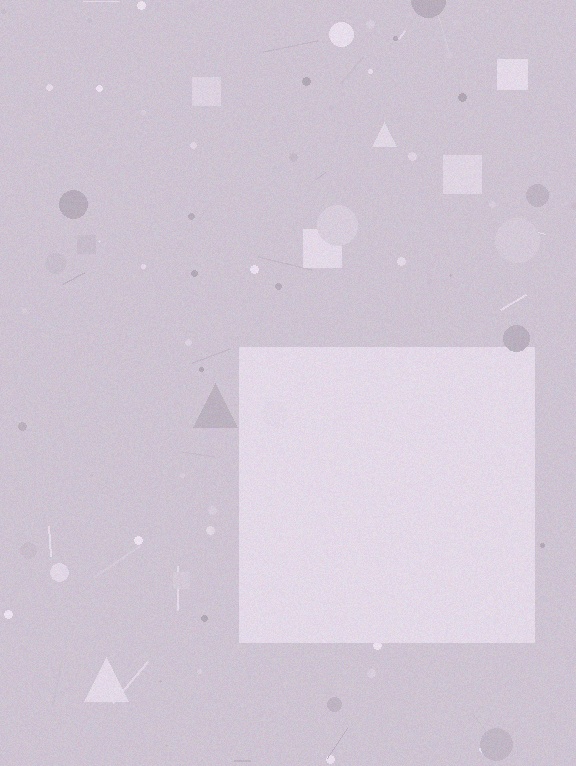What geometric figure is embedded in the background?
A square is embedded in the background.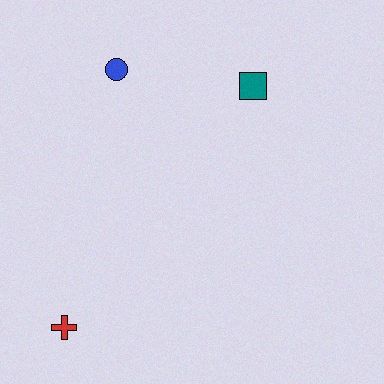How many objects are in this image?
There are 3 objects.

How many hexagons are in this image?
There are no hexagons.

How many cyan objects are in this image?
There are no cyan objects.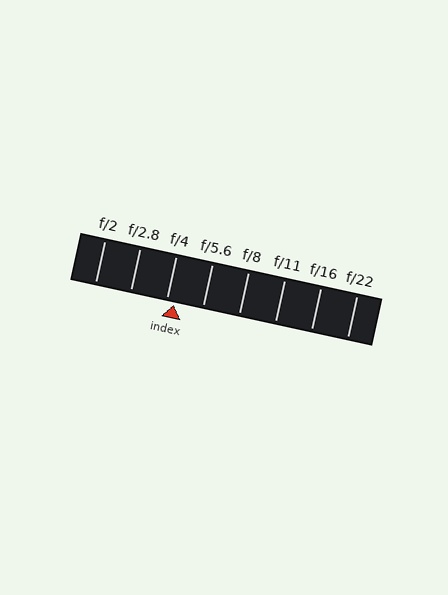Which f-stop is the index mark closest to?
The index mark is closest to f/4.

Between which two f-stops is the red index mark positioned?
The index mark is between f/4 and f/5.6.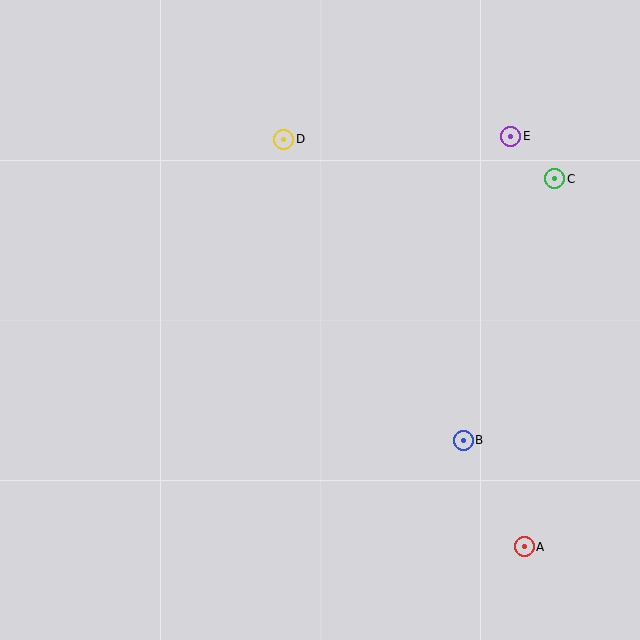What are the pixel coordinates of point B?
Point B is at (463, 440).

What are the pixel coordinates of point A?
Point A is at (524, 547).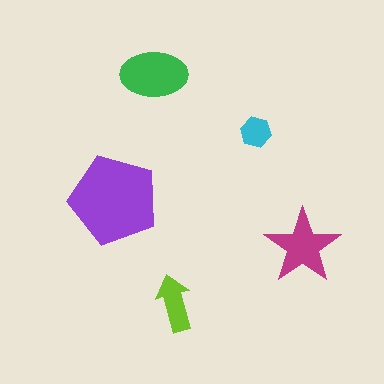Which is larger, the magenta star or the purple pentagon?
The purple pentagon.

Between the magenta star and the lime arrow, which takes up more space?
The magenta star.